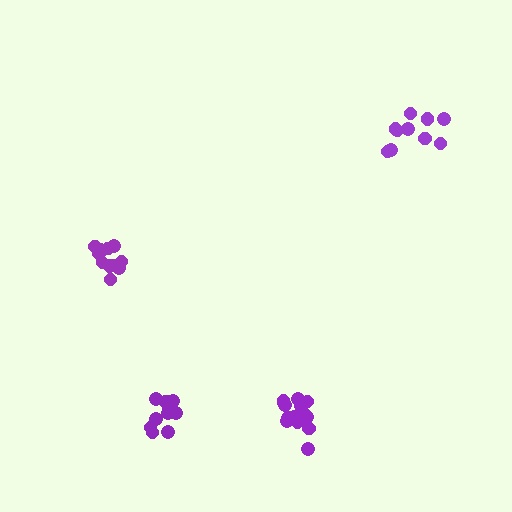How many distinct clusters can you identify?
There are 4 distinct clusters.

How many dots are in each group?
Group 1: 12 dots, Group 2: 16 dots, Group 3: 10 dots, Group 4: 14 dots (52 total).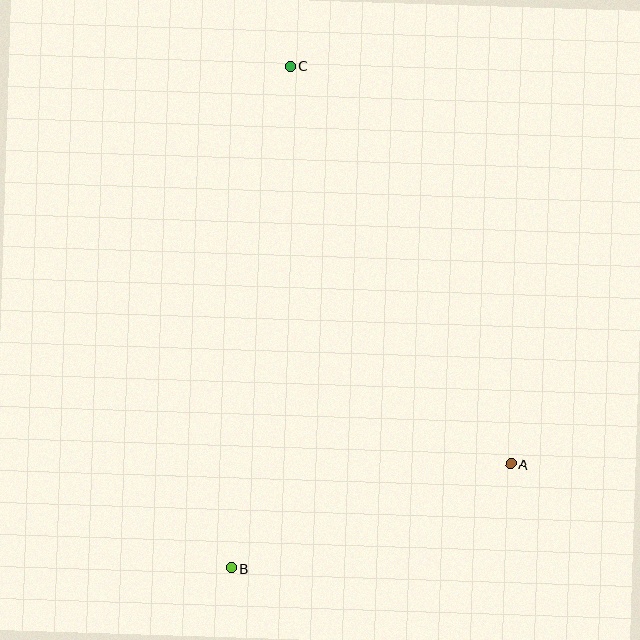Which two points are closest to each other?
Points A and B are closest to each other.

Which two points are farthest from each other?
Points B and C are farthest from each other.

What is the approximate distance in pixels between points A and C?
The distance between A and C is approximately 455 pixels.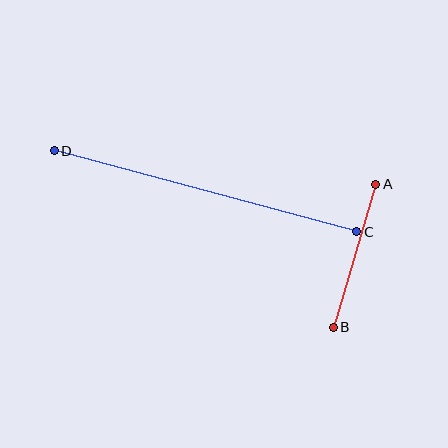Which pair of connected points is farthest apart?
Points C and D are farthest apart.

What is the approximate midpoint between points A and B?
The midpoint is at approximately (355, 256) pixels.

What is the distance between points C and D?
The distance is approximately 313 pixels.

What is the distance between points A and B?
The distance is approximately 149 pixels.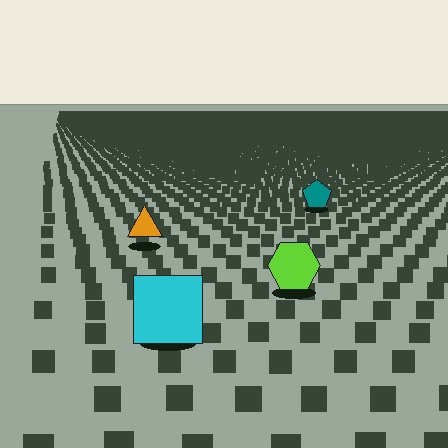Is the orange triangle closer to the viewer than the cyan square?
No. The cyan square is closer — you can tell from the texture gradient: the ground texture is coarser near it.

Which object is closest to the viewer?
The cyan square is closest. The texture marks near it are larger and more spread out.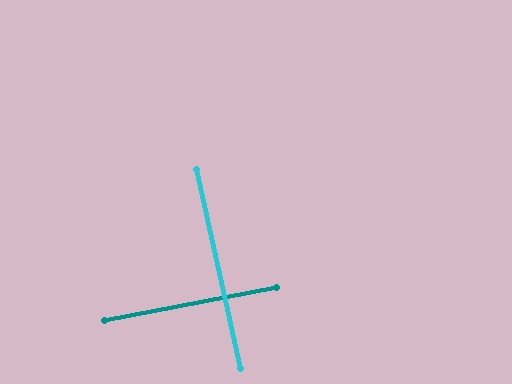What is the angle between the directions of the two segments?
Approximately 89 degrees.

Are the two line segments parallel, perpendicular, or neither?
Perpendicular — they meet at approximately 89°.